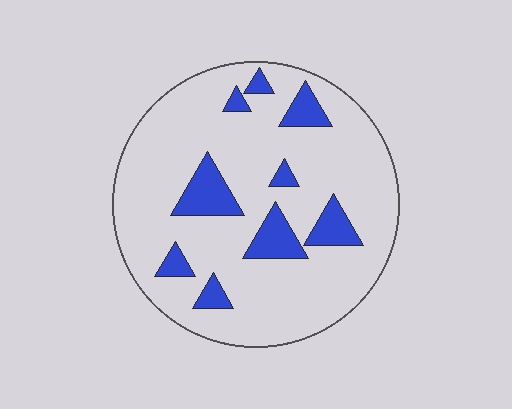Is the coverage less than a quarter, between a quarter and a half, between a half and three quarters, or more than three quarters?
Less than a quarter.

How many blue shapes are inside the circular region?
9.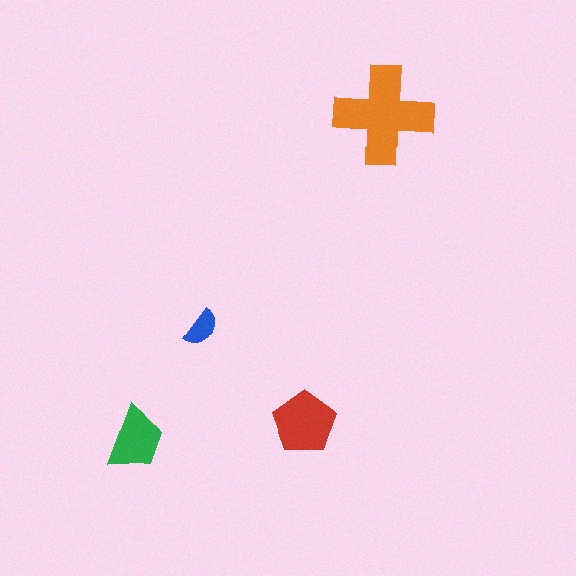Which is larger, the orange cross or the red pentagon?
The orange cross.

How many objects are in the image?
There are 4 objects in the image.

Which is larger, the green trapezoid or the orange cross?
The orange cross.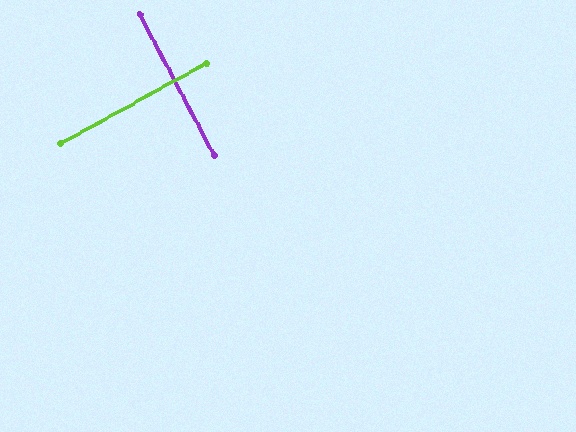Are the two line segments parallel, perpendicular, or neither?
Perpendicular — they meet at approximately 89°.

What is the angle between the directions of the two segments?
Approximately 89 degrees.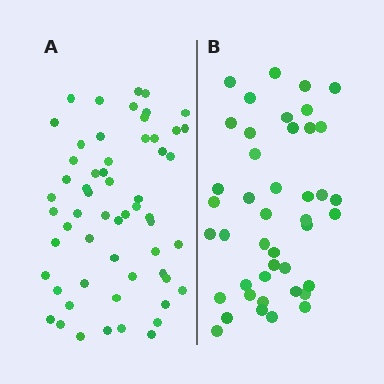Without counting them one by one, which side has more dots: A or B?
Region A (the left region) has more dots.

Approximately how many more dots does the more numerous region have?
Region A has approximately 15 more dots than region B.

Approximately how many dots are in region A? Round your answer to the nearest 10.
About 60 dots. (The exact count is 58, which rounds to 60.)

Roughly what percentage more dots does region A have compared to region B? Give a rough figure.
About 35% more.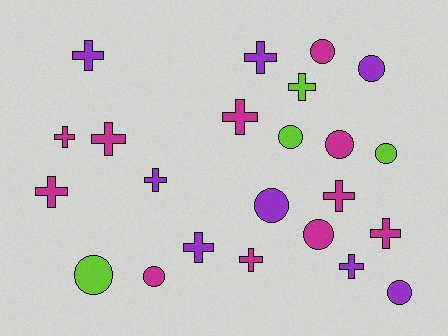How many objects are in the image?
There are 23 objects.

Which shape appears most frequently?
Cross, with 13 objects.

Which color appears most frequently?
Magenta, with 11 objects.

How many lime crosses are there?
There is 1 lime cross.